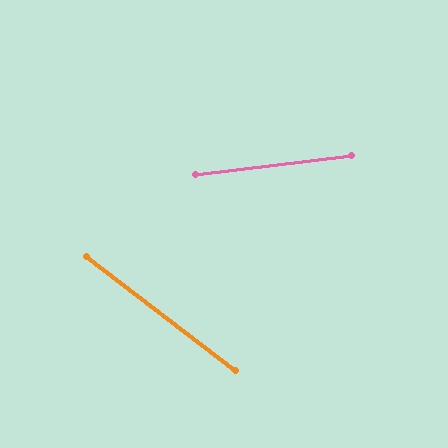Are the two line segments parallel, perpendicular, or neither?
Neither parallel nor perpendicular — they differ by about 45°.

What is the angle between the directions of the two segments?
Approximately 45 degrees.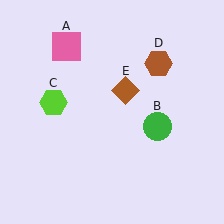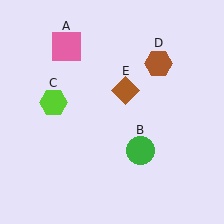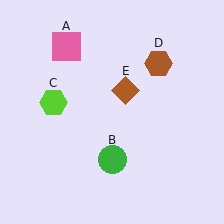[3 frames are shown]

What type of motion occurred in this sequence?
The green circle (object B) rotated clockwise around the center of the scene.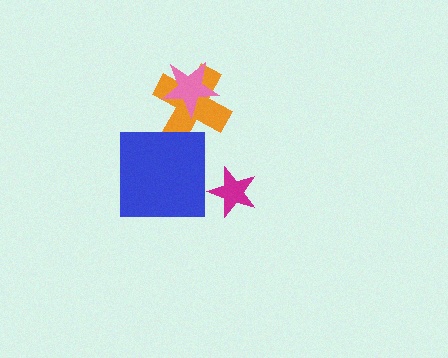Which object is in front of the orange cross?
The pink star is in front of the orange cross.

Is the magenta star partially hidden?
No, no other shape covers it.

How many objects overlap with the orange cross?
1 object overlaps with the orange cross.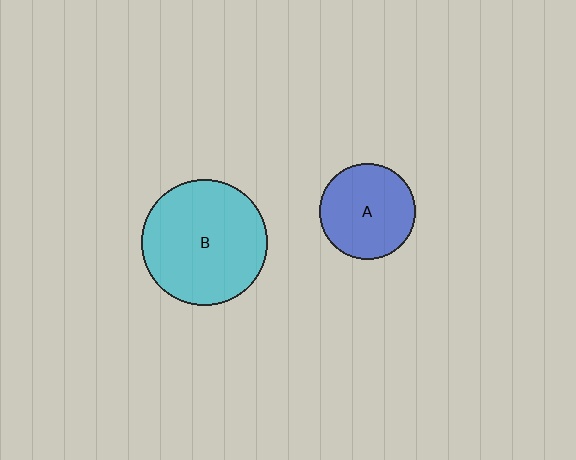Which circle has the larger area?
Circle B (cyan).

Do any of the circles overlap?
No, none of the circles overlap.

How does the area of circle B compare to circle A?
Approximately 1.7 times.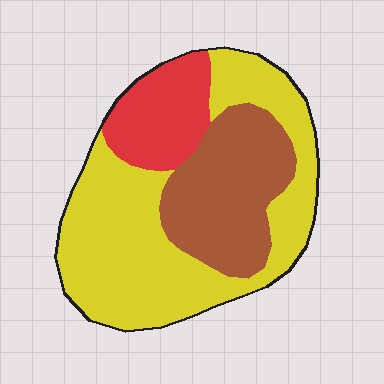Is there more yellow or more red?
Yellow.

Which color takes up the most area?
Yellow, at roughly 55%.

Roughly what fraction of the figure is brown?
Brown takes up about one quarter (1/4) of the figure.